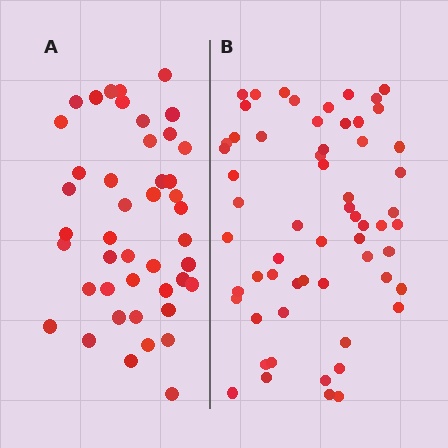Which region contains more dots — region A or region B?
Region B (the right region) has more dots.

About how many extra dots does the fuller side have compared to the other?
Region B has approximately 15 more dots than region A.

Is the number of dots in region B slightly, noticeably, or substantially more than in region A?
Region B has noticeably more, but not dramatically so. The ratio is roughly 1.4 to 1.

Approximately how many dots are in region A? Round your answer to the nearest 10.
About 40 dots. (The exact count is 44, which rounds to 40.)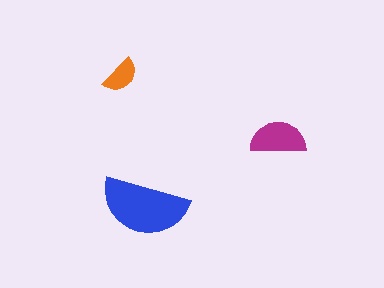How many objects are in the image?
There are 3 objects in the image.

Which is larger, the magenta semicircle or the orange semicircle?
The magenta one.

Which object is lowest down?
The blue semicircle is bottommost.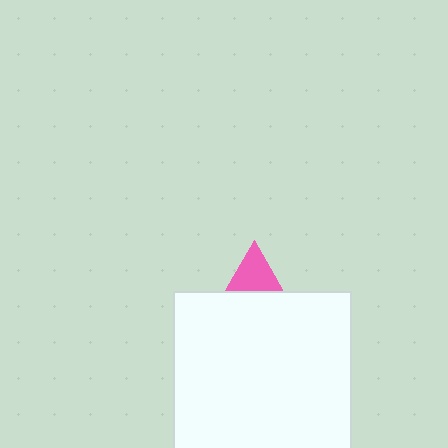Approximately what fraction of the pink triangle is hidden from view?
Roughly 65% of the pink triangle is hidden behind the white square.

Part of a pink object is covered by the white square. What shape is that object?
It is a triangle.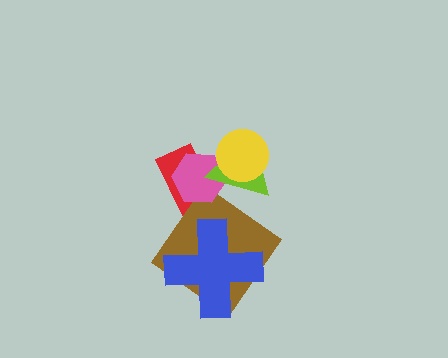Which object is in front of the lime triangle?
The yellow circle is in front of the lime triangle.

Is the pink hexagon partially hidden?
Yes, it is partially covered by another shape.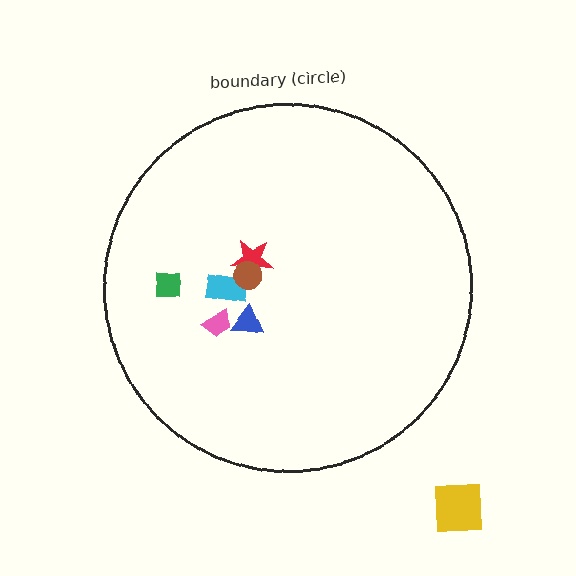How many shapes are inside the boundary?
6 inside, 1 outside.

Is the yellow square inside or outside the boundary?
Outside.